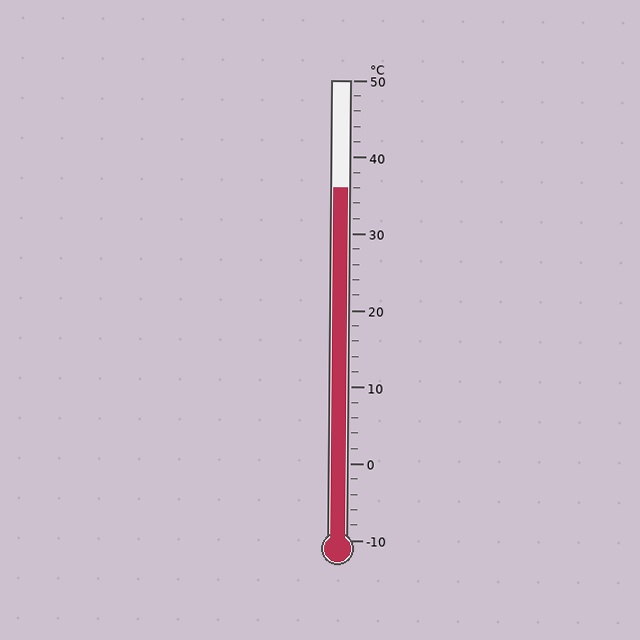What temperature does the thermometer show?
The thermometer shows approximately 36°C.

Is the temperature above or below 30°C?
The temperature is above 30°C.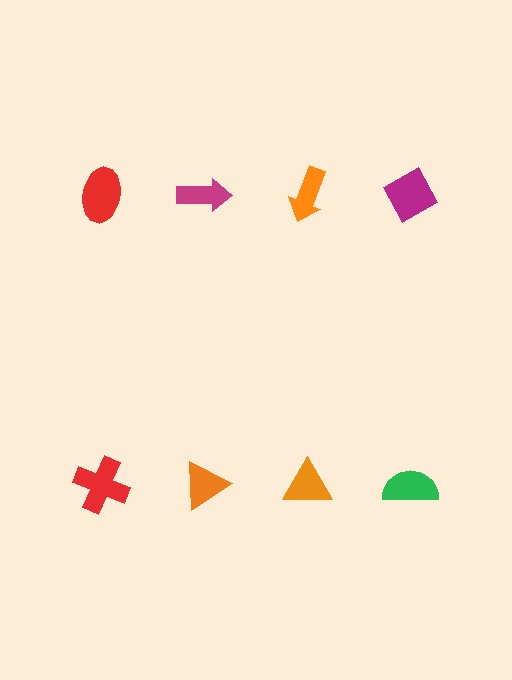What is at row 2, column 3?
An orange triangle.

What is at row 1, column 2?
A magenta arrow.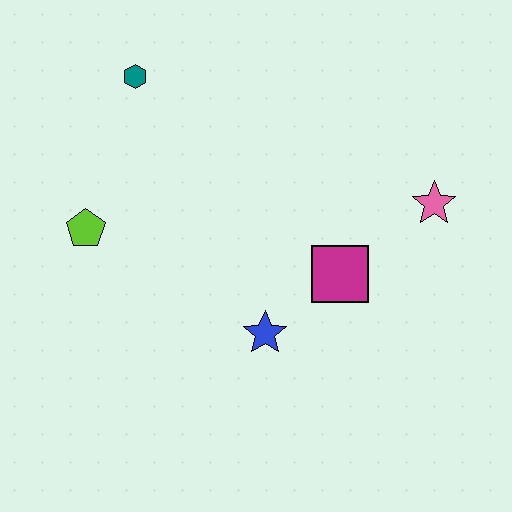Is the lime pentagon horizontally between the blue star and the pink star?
No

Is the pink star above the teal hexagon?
No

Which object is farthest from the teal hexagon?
The pink star is farthest from the teal hexagon.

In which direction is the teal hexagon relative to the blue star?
The teal hexagon is above the blue star.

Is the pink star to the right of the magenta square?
Yes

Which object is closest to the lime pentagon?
The teal hexagon is closest to the lime pentagon.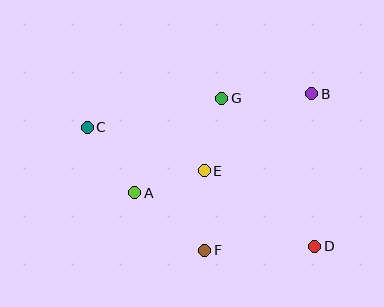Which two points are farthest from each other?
Points C and D are farthest from each other.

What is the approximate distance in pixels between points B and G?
The distance between B and G is approximately 90 pixels.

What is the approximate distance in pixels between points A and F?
The distance between A and F is approximately 90 pixels.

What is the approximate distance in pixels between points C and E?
The distance between C and E is approximately 125 pixels.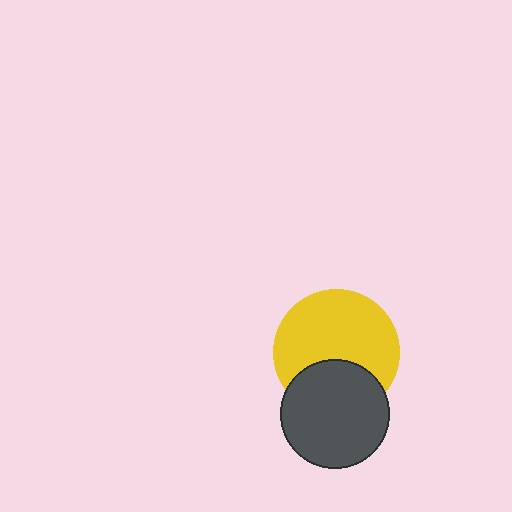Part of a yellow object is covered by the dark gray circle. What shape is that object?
It is a circle.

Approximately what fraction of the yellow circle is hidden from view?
Roughly 32% of the yellow circle is hidden behind the dark gray circle.